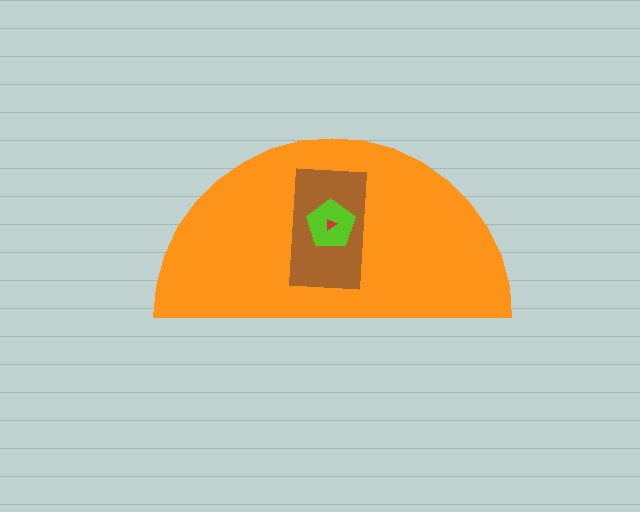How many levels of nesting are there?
4.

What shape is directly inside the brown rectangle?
The lime pentagon.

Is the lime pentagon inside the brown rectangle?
Yes.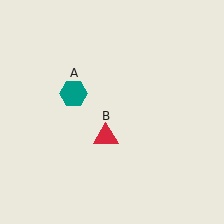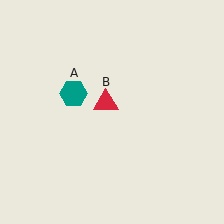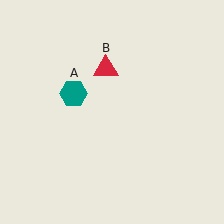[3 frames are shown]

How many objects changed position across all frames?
1 object changed position: red triangle (object B).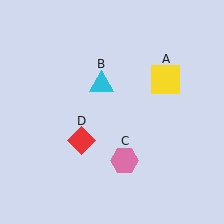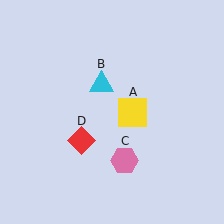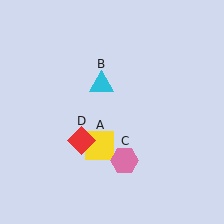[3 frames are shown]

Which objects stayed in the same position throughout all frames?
Cyan triangle (object B) and pink hexagon (object C) and red diamond (object D) remained stationary.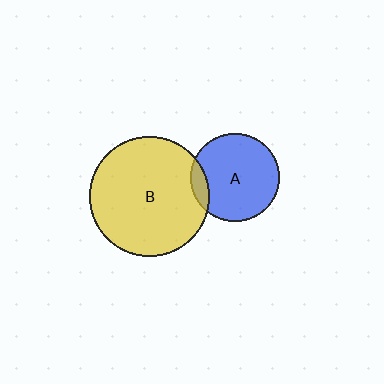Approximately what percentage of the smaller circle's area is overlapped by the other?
Approximately 10%.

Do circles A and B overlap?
Yes.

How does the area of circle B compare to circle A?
Approximately 1.8 times.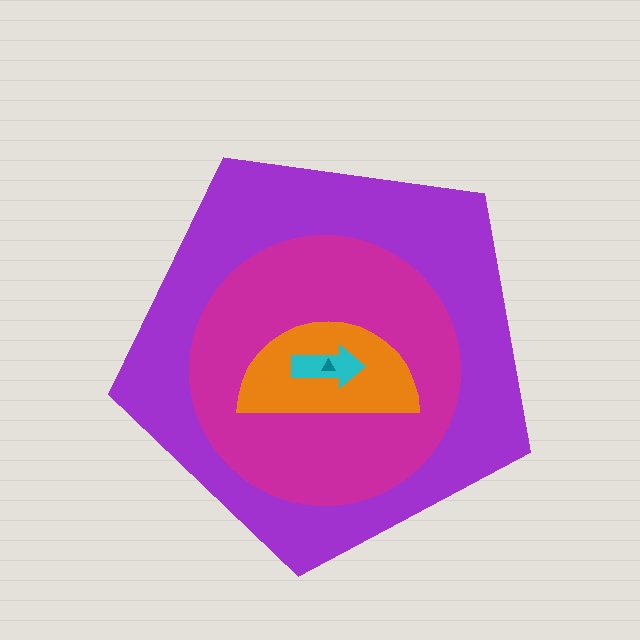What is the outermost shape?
The purple pentagon.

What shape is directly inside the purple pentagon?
The magenta circle.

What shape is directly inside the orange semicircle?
The cyan arrow.